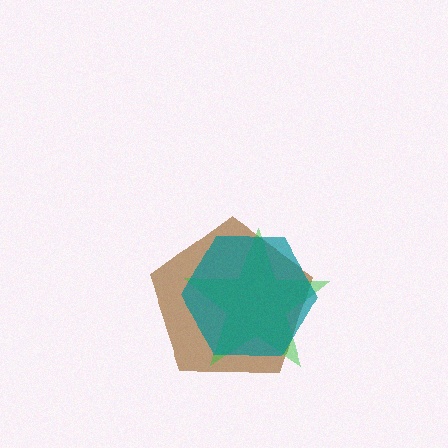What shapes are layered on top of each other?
The layered shapes are: a brown pentagon, a green star, a teal hexagon.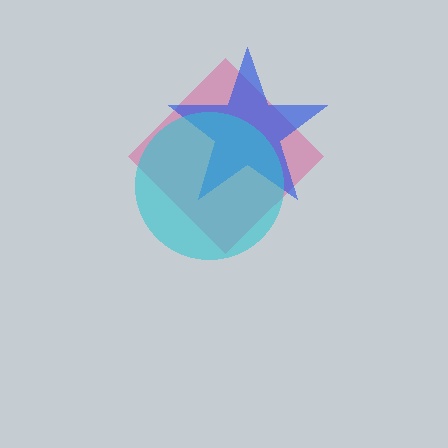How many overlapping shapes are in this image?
There are 3 overlapping shapes in the image.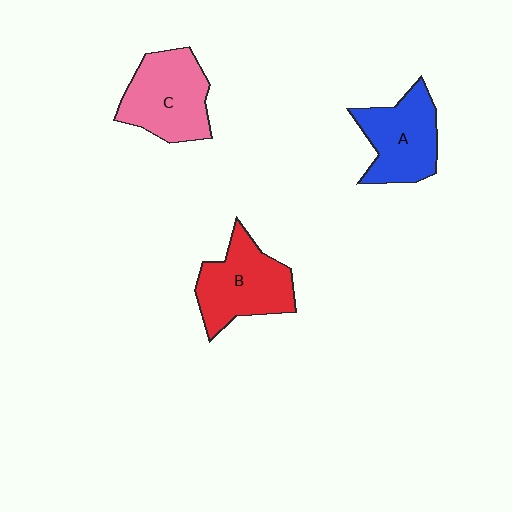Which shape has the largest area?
Shape C (pink).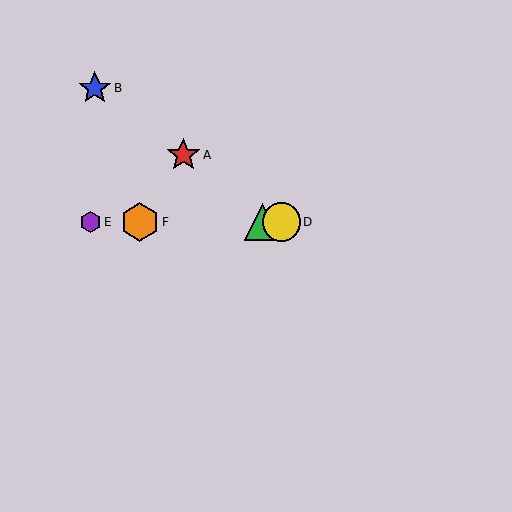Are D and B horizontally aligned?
No, D is at y≈222 and B is at y≈88.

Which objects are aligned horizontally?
Objects C, D, E, F are aligned horizontally.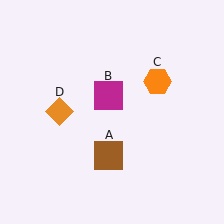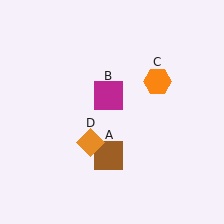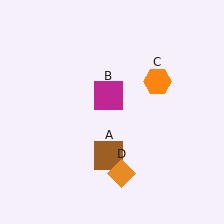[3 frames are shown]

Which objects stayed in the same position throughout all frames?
Brown square (object A) and magenta square (object B) and orange hexagon (object C) remained stationary.